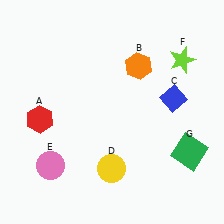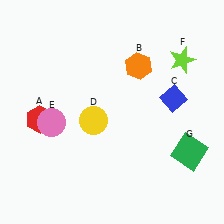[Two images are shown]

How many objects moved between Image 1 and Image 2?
2 objects moved between the two images.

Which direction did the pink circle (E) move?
The pink circle (E) moved up.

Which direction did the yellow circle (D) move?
The yellow circle (D) moved up.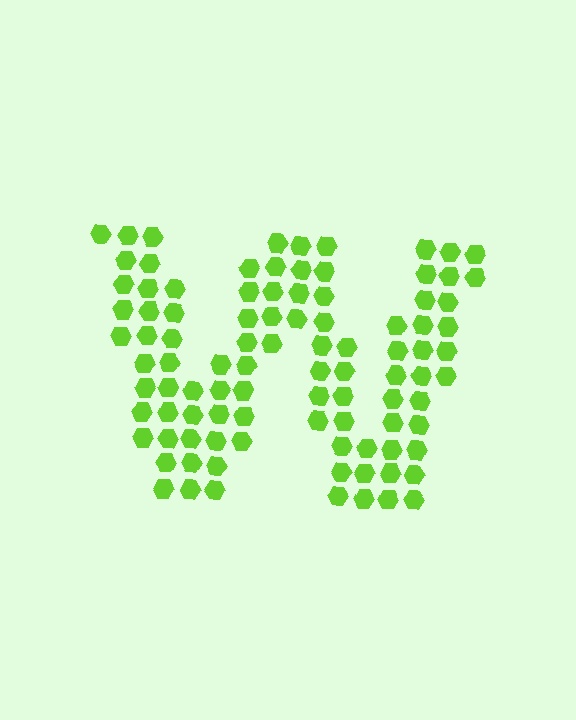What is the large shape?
The large shape is the letter W.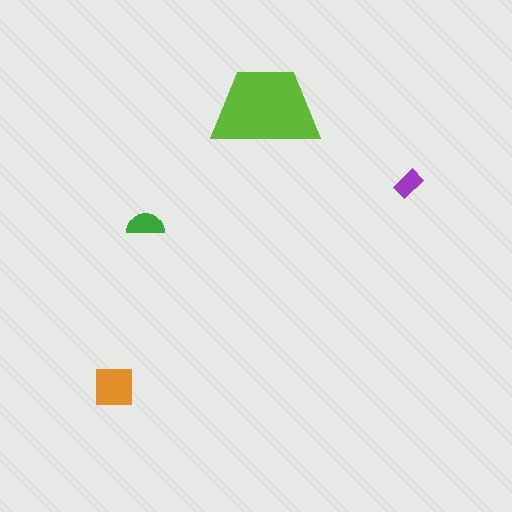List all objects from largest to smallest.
The lime trapezoid, the orange square, the green semicircle, the purple rectangle.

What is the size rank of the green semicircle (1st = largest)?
3rd.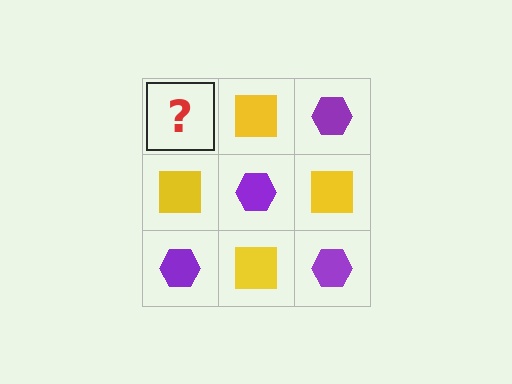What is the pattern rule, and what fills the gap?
The rule is that it alternates purple hexagon and yellow square in a checkerboard pattern. The gap should be filled with a purple hexagon.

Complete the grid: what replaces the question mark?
The question mark should be replaced with a purple hexagon.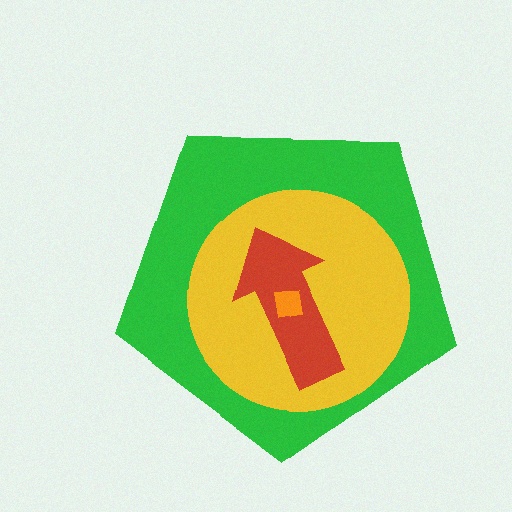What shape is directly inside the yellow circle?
The red arrow.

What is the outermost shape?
The green pentagon.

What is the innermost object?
The orange square.